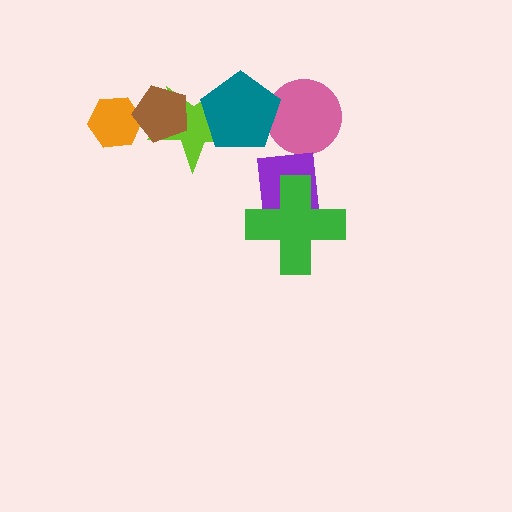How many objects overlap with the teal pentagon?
2 objects overlap with the teal pentagon.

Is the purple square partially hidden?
Yes, it is partially covered by another shape.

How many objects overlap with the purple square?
1 object overlaps with the purple square.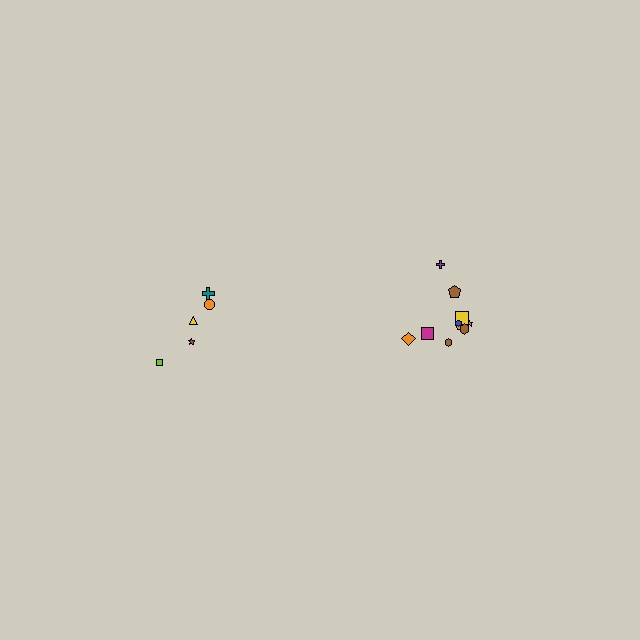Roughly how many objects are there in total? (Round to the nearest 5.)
Roughly 15 objects in total.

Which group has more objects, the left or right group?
The right group.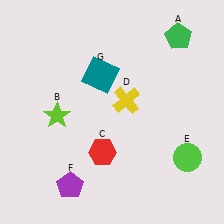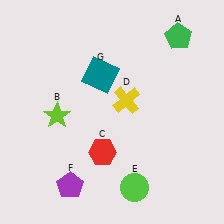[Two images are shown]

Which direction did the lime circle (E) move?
The lime circle (E) moved left.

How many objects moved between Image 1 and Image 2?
1 object moved between the two images.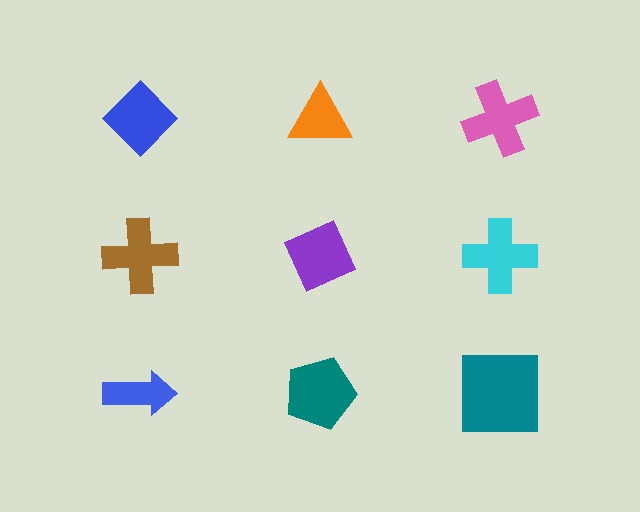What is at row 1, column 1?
A blue diamond.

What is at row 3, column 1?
A blue arrow.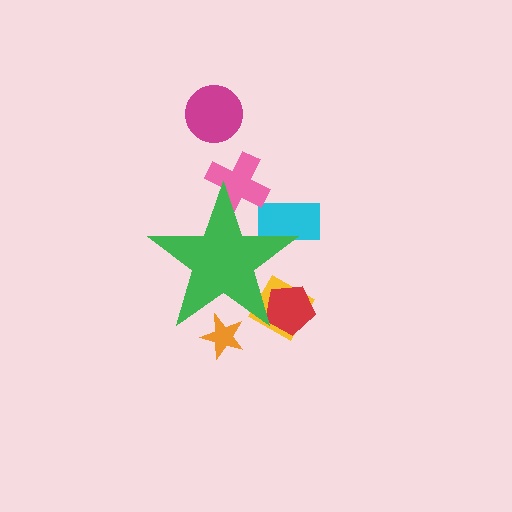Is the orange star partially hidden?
Yes, the orange star is partially hidden behind the green star.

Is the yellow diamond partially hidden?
Yes, the yellow diamond is partially hidden behind the green star.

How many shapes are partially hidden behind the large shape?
5 shapes are partially hidden.